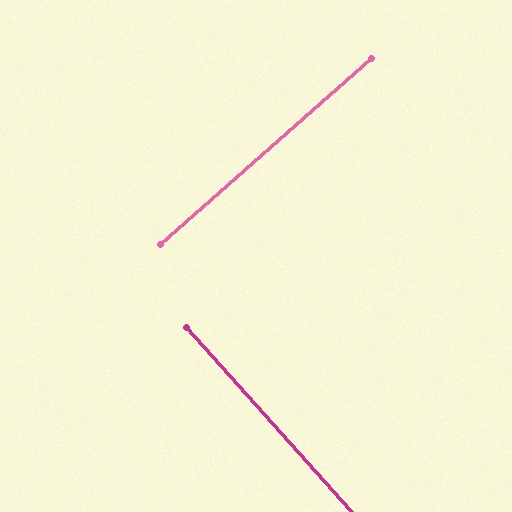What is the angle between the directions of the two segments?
Approximately 89 degrees.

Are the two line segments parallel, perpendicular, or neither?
Perpendicular — they meet at approximately 89°.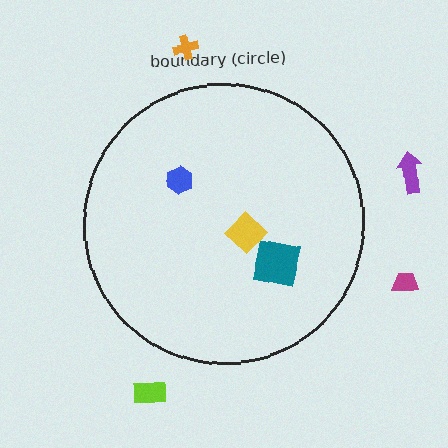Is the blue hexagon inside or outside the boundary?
Inside.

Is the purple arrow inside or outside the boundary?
Outside.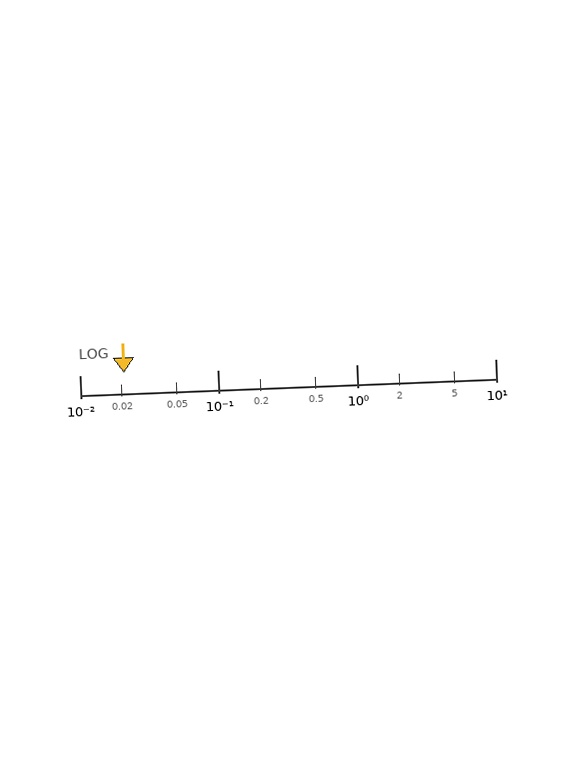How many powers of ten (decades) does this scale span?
The scale spans 3 decades, from 0.01 to 10.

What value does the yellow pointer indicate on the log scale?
The pointer indicates approximately 0.021.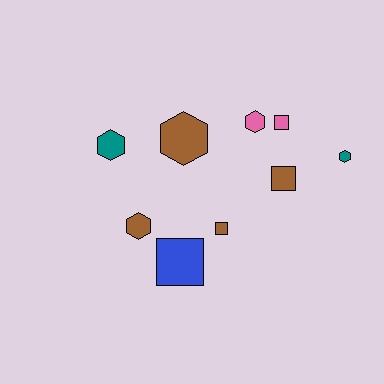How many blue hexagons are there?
There are no blue hexagons.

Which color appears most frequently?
Brown, with 4 objects.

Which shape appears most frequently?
Hexagon, with 5 objects.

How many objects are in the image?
There are 9 objects.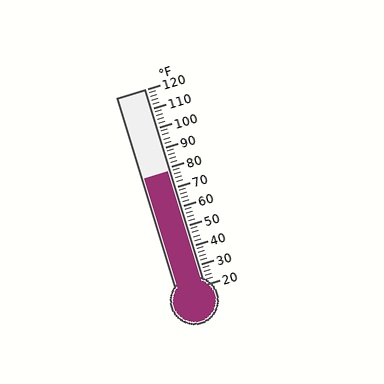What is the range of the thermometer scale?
The thermometer scale ranges from 20°F to 120°F.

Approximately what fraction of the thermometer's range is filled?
The thermometer is filled to approximately 60% of its range.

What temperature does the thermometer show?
The thermometer shows approximately 78°F.